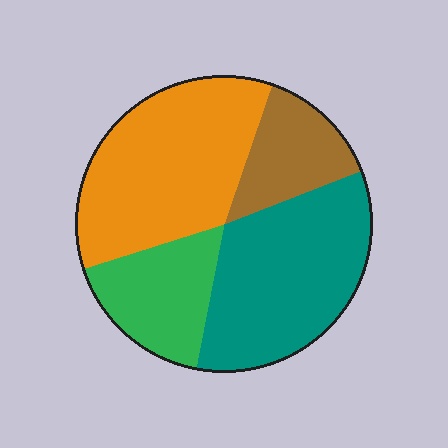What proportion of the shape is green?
Green takes up less than a quarter of the shape.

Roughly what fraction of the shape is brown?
Brown takes up about one eighth (1/8) of the shape.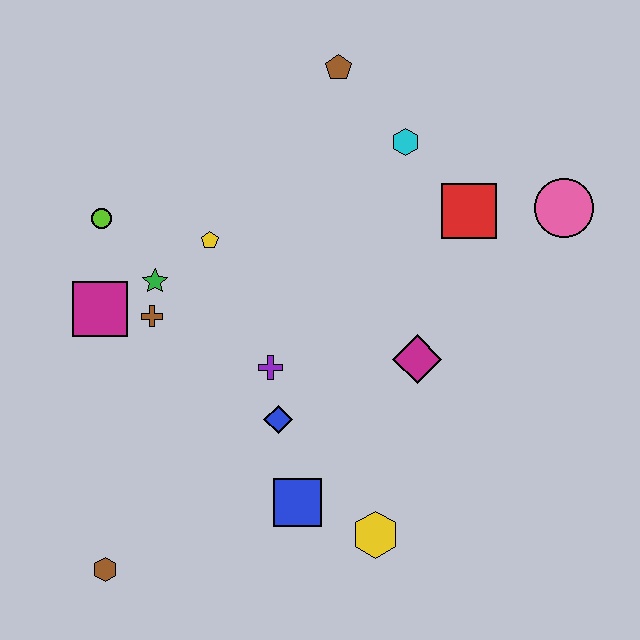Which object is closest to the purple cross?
The blue diamond is closest to the purple cross.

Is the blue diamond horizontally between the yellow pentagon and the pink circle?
Yes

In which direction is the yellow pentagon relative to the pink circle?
The yellow pentagon is to the left of the pink circle.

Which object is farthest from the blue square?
The brown pentagon is farthest from the blue square.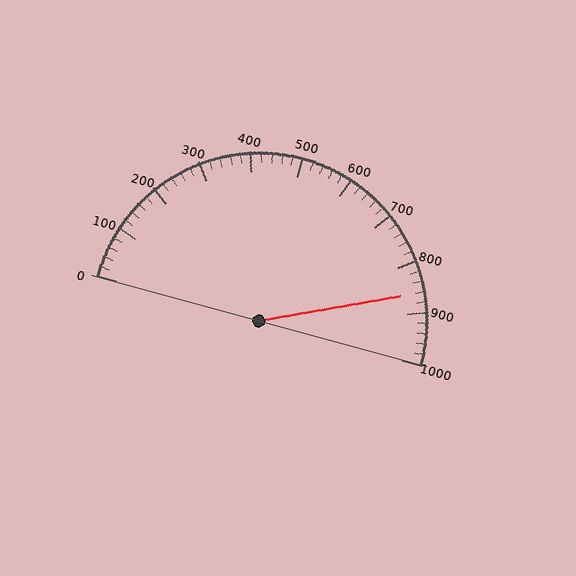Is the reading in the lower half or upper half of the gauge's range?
The reading is in the upper half of the range (0 to 1000).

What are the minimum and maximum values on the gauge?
The gauge ranges from 0 to 1000.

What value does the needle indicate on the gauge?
The needle indicates approximately 860.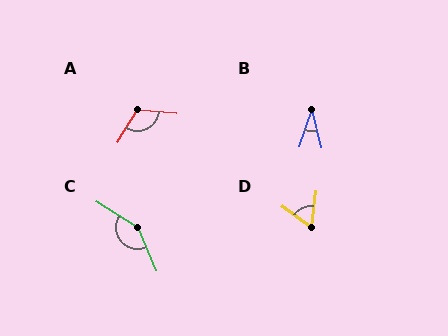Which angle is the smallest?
B, at approximately 32 degrees.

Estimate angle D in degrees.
Approximately 60 degrees.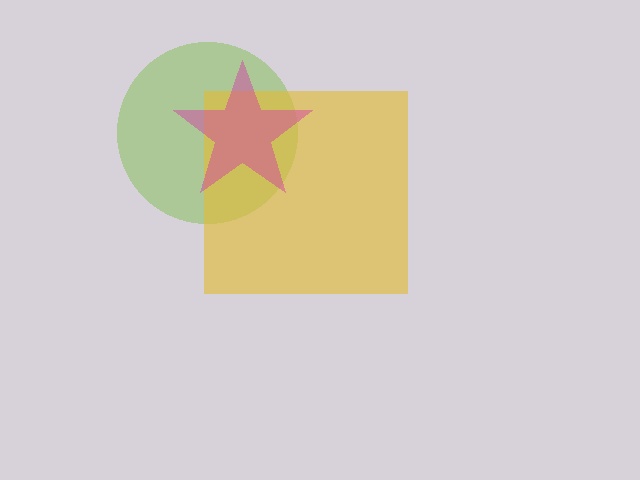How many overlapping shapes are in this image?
There are 3 overlapping shapes in the image.